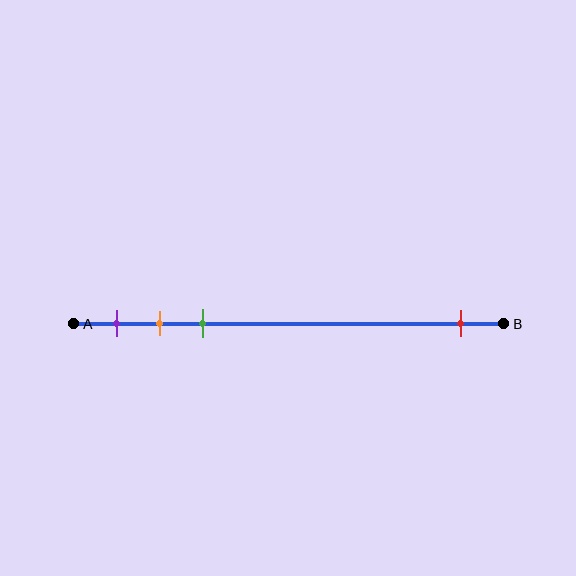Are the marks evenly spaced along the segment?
No, the marks are not evenly spaced.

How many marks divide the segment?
There are 4 marks dividing the segment.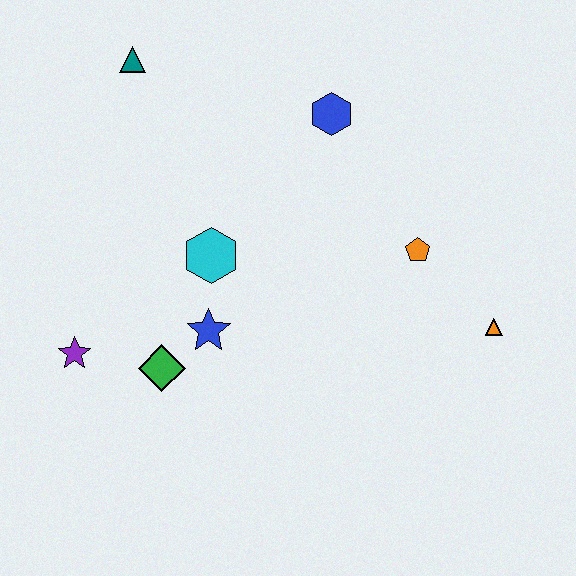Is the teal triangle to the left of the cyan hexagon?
Yes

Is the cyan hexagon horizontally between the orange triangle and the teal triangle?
Yes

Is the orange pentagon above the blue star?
Yes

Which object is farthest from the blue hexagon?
The purple star is farthest from the blue hexagon.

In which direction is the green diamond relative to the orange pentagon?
The green diamond is to the left of the orange pentagon.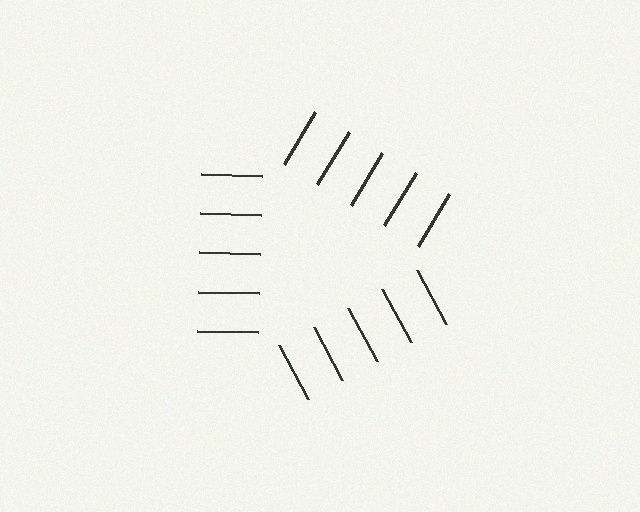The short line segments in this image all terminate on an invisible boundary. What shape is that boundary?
An illusory triangle — the line segments terminate on its edges but no continuous stroke is drawn.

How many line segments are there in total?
15 — 5 along each of the 3 edges.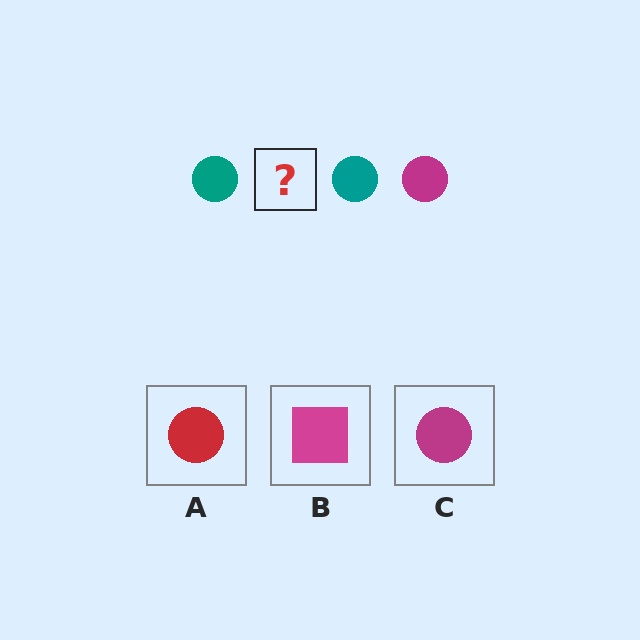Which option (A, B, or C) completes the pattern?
C.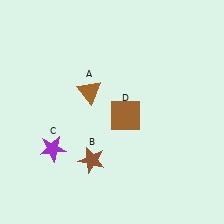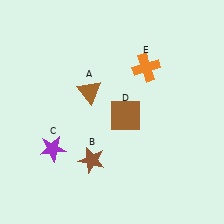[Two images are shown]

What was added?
An orange cross (E) was added in Image 2.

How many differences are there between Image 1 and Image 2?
There is 1 difference between the two images.